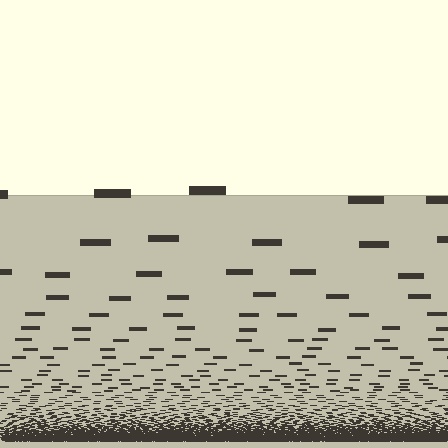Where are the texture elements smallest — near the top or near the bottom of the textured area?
Near the bottom.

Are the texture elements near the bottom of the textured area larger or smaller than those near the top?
Smaller. The gradient is inverted — elements near the bottom are smaller and denser.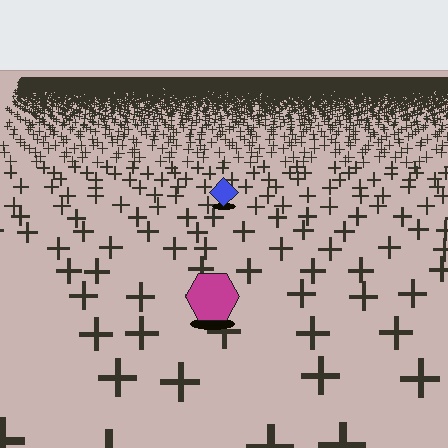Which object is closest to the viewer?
The magenta hexagon is closest. The texture marks near it are larger and more spread out.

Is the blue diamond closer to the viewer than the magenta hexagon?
No. The magenta hexagon is closer — you can tell from the texture gradient: the ground texture is coarser near it.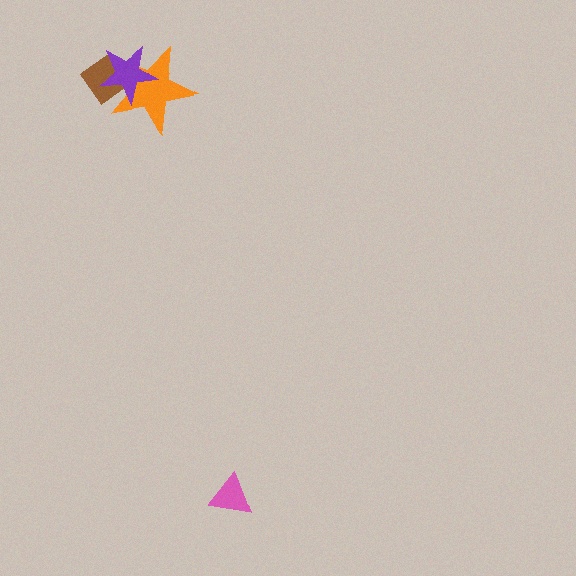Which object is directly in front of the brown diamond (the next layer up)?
The orange star is directly in front of the brown diamond.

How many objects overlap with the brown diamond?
2 objects overlap with the brown diamond.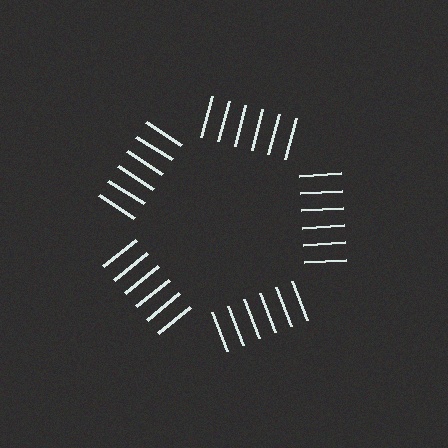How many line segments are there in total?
30 — 6 along each of the 5 edges.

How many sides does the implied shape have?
5 sides — the line-ends trace a pentagon.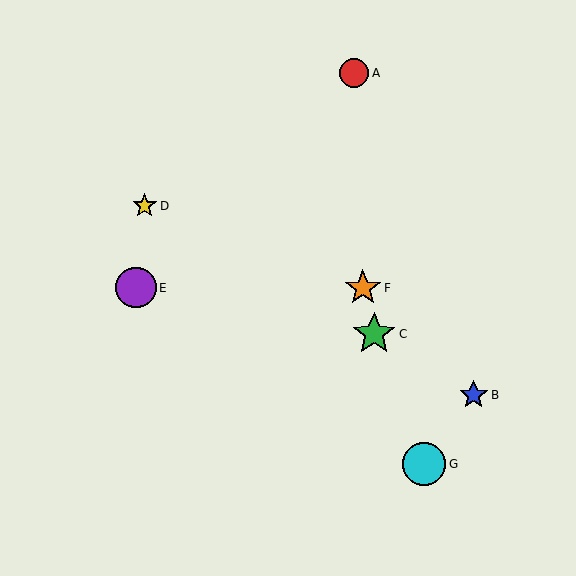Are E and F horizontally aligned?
Yes, both are at y≈288.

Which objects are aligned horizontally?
Objects E, F are aligned horizontally.